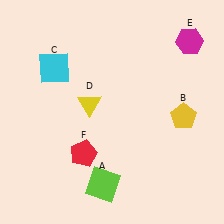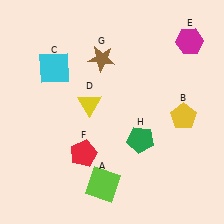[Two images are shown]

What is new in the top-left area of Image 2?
A brown star (G) was added in the top-left area of Image 2.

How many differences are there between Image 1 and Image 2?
There are 2 differences between the two images.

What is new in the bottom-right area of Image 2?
A green pentagon (H) was added in the bottom-right area of Image 2.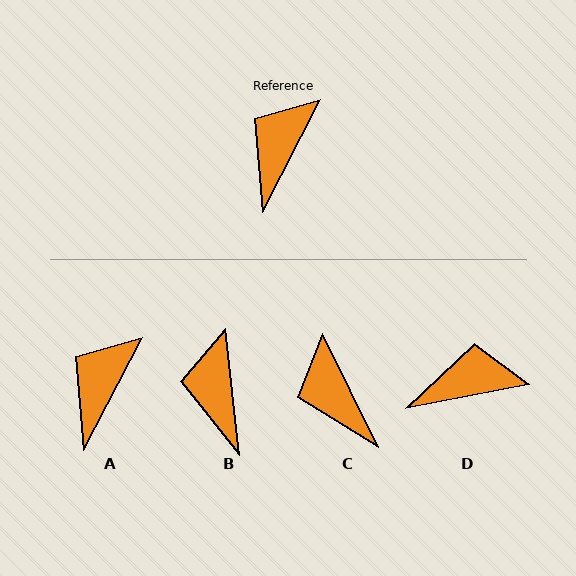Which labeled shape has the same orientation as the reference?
A.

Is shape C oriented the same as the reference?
No, it is off by about 53 degrees.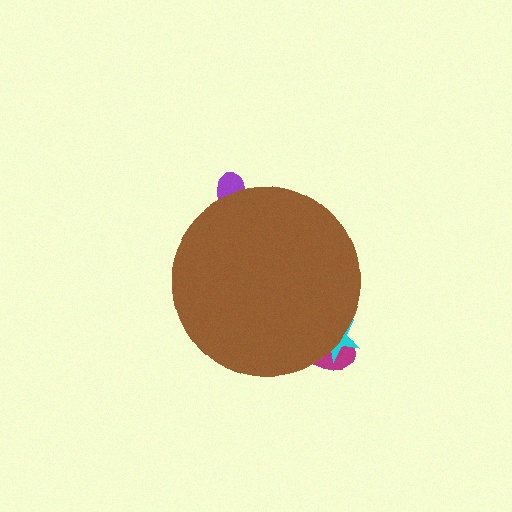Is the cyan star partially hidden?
Yes, the cyan star is partially hidden behind the brown circle.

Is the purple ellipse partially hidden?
Yes, the purple ellipse is partially hidden behind the brown circle.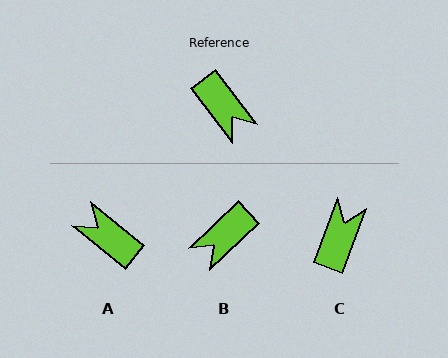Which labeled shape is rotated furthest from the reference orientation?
A, about 167 degrees away.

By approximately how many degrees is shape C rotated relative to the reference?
Approximately 122 degrees counter-clockwise.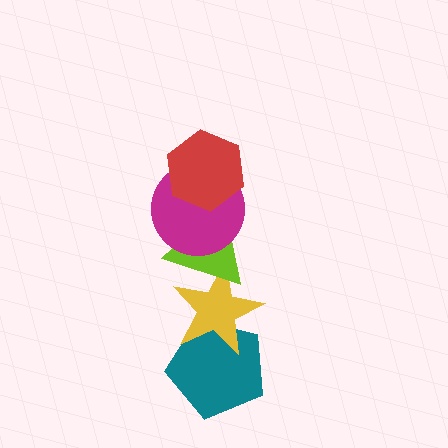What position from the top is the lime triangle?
The lime triangle is 3rd from the top.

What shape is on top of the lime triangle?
The magenta circle is on top of the lime triangle.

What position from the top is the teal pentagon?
The teal pentagon is 5th from the top.